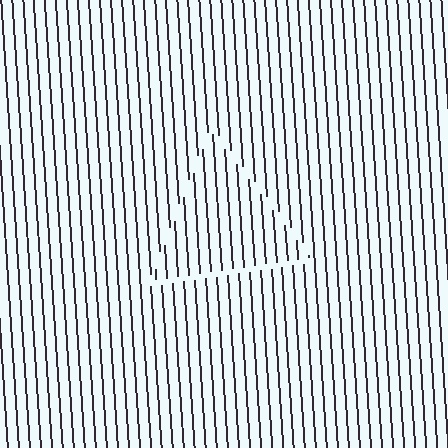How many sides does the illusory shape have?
3 sides — the line-ends trace a triangle.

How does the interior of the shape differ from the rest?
The interior of the shape contains the same grating, shifted by half a period — the contour is defined by the phase discontinuity where line-ends from the inner and outer gratings abut.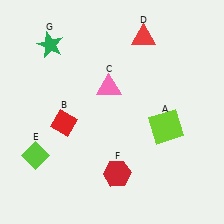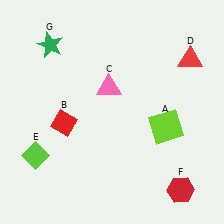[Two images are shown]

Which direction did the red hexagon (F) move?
The red hexagon (F) moved right.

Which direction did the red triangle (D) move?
The red triangle (D) moved right.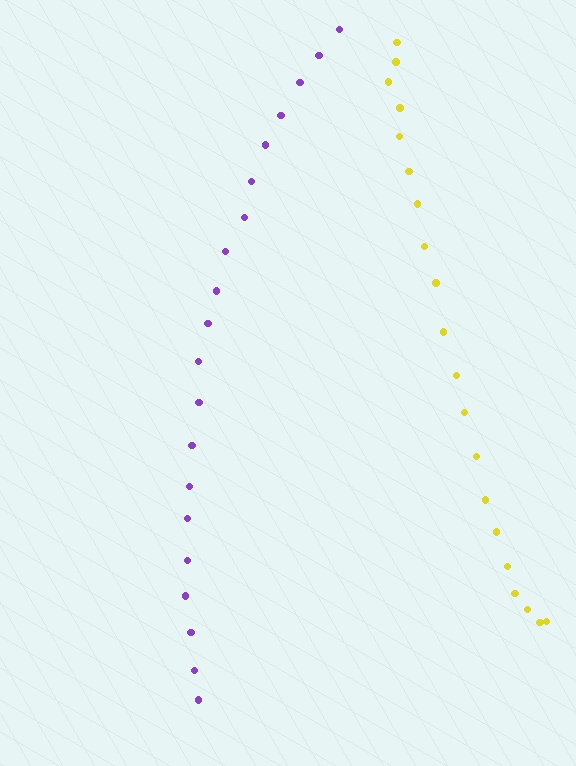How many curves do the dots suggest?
There are 2 distinct paths.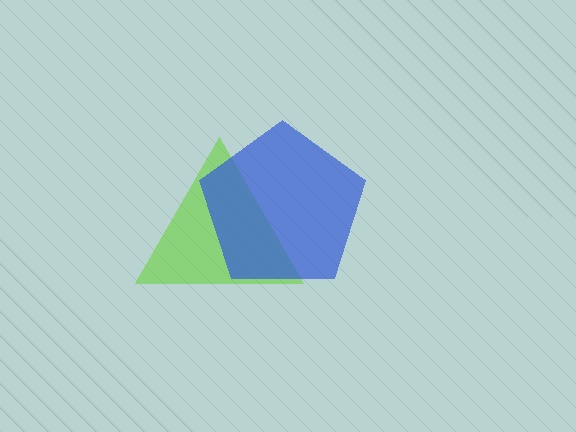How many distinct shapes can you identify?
There are 2 distinct shapes: a lime triangle, a blue pentagon.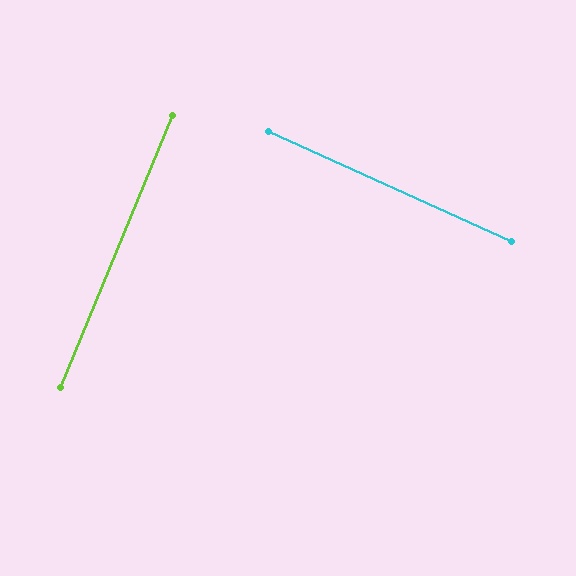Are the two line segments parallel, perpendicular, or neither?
Perpendicular — they meet at approximately 88°.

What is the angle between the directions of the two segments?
Approximately 88 degrees.